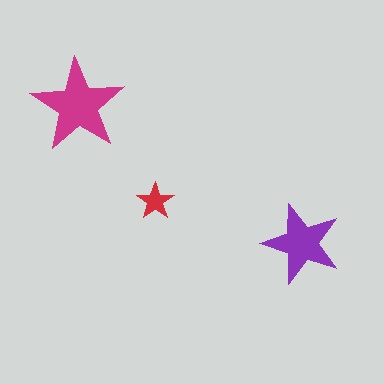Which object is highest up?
The magenta star is topmost.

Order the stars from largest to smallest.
the magenta one, the purple one, the red one.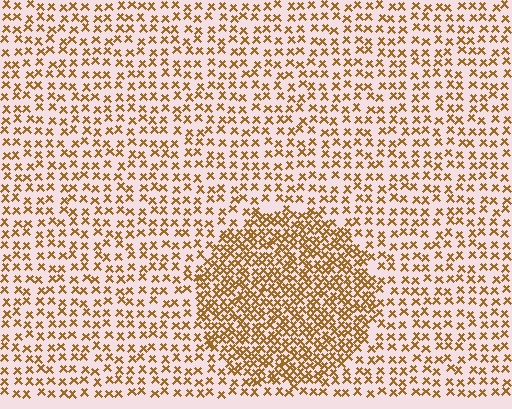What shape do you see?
I see a circle.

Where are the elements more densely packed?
The elements are more densely packed inside the circle boundary.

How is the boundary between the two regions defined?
The boundary is defined by a change in element density (approximately 2.1x ratio). All elements are the same color, size, and shape.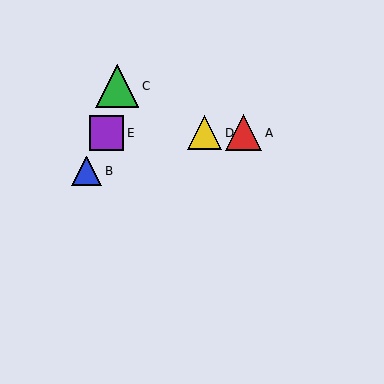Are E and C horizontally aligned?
No, E is at y≈133 and C is at y≈86.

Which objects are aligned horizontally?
Objects A, D, E are aligned horizontally.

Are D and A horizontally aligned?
Yes, both are at y≈133.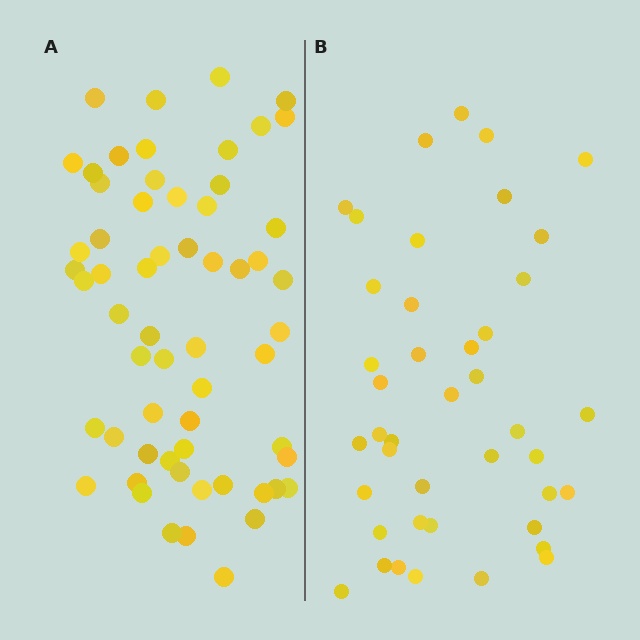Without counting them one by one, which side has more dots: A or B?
Region A (the left region) has more dots.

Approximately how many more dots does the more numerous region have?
Region A has approximately 20 more dots than region B.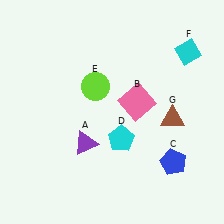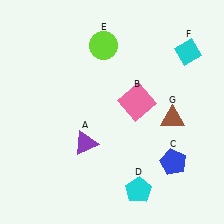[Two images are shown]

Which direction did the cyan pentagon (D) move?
The cyan pentagon (D) moved down.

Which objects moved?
The objects that moved are: the cyan pentagon (D), the lime circle (E).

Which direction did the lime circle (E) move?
The lime circle (E) moved up.